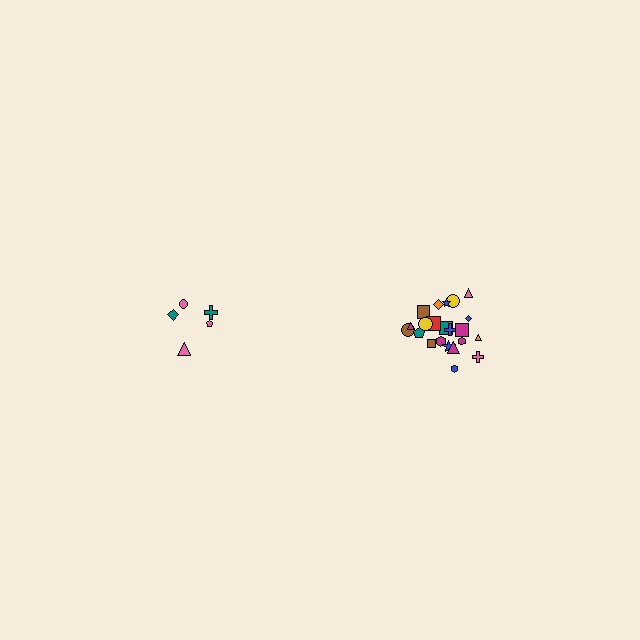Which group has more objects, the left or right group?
The right group.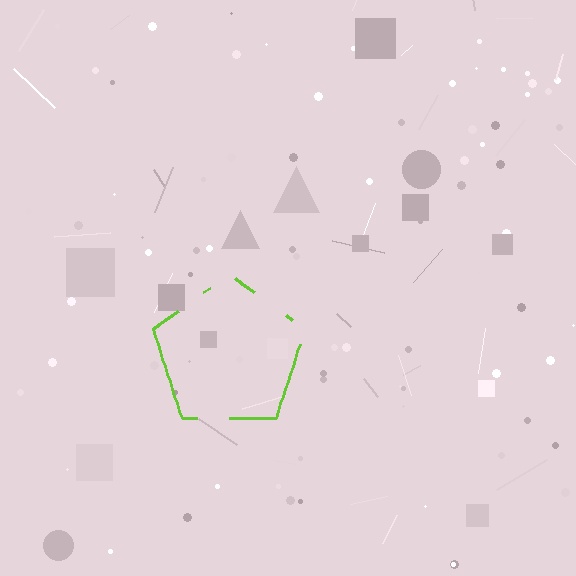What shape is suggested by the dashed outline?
The dashed outline suggests a pentagon.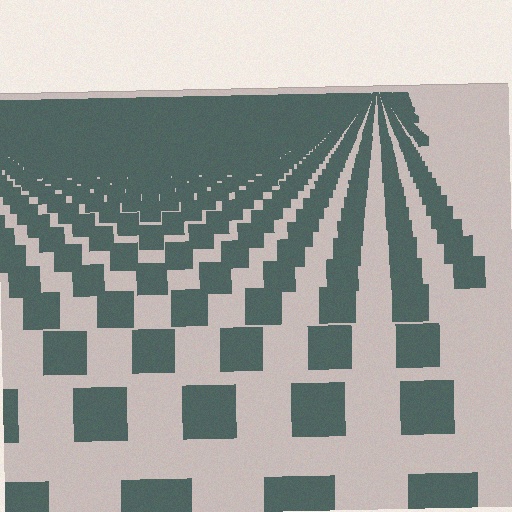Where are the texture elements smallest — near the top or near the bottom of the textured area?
Near the top.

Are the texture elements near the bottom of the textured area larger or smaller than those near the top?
Larger. Near the bottom, elements are closer to the viewer and appear at a bigger on-screen size.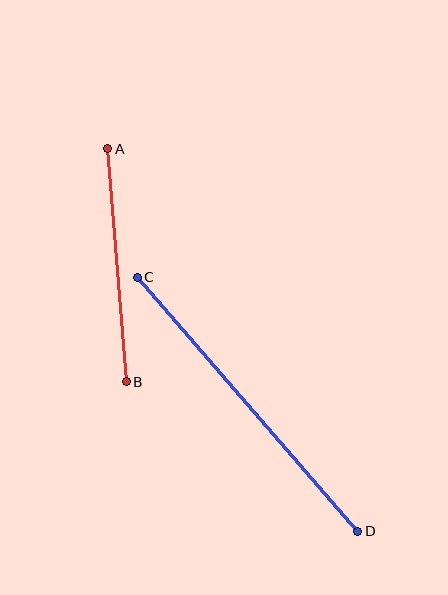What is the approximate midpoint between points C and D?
The midpoint is at approximately (248, 404) pixels.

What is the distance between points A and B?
The distance is approximately 234 pixels.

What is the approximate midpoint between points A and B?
The midpoint is at approximately (117, 265) pixels.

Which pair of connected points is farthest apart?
Points C and D are farthest apart.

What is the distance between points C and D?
The distance is approximately 336 pixels.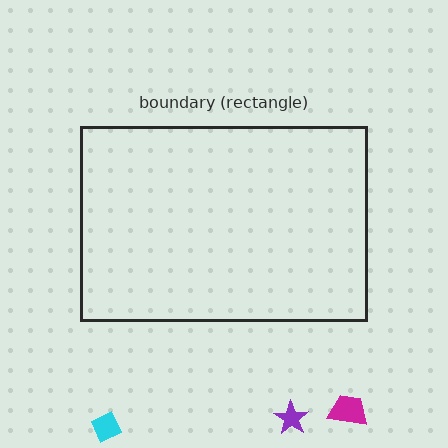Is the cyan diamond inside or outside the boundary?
Outside.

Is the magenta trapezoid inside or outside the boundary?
Outside.